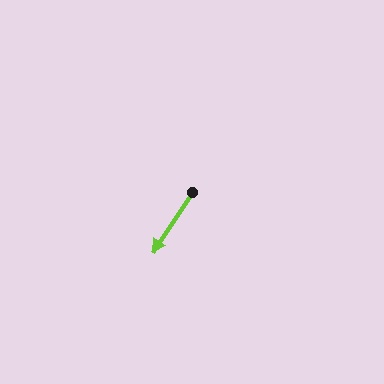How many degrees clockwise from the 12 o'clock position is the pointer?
Approximately 213 degrees.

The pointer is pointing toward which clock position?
Roughly 7 o'clock.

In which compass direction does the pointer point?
Southwest.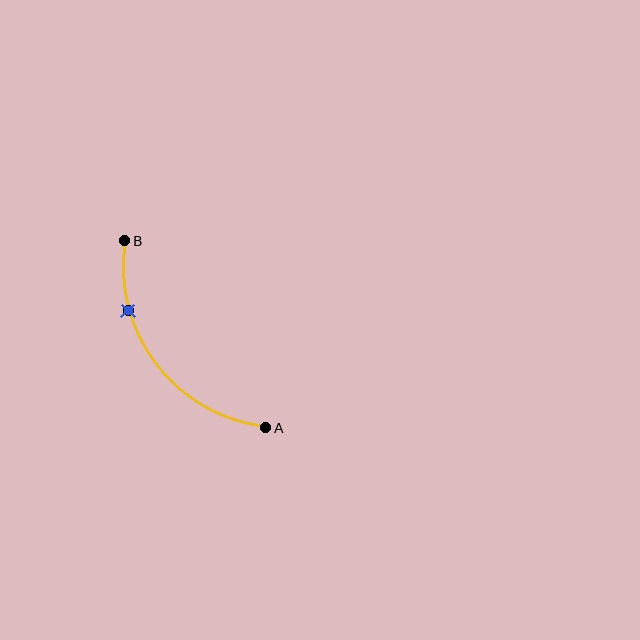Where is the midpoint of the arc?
The arc midpoint is the point on the curve farthest from the straight line joining A and B. It sits below and to the left of that line.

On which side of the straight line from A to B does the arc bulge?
The arc bulges below and to the left of the straight line connecting A and B.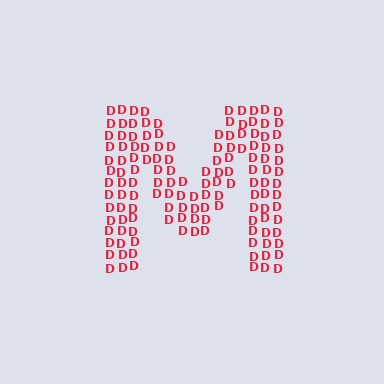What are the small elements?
The small elements are letter D's.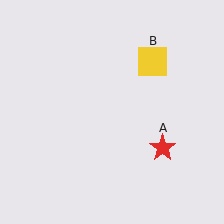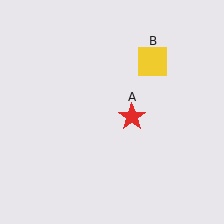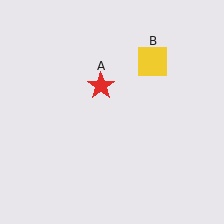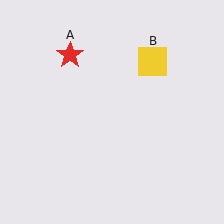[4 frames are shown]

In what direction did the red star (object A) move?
The red star (object A) moved up and to the left.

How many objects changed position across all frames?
1 object changed position: red star (object A).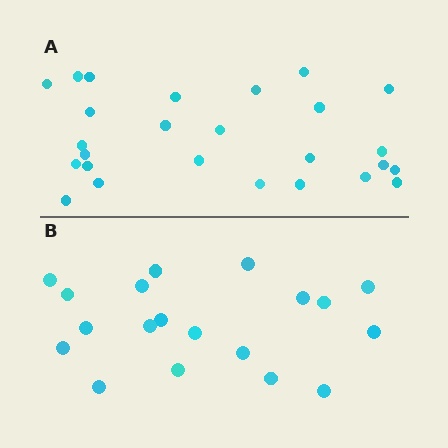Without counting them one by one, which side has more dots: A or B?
Region A (the top region) has more dots.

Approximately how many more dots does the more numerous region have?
Region A has roughly 8 or so more dots than region B.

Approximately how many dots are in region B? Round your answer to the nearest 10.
About 20 dots. (The exact count is 19, which rounds to 20.)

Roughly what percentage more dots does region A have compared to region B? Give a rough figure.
About 35% more.